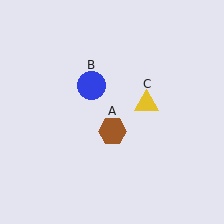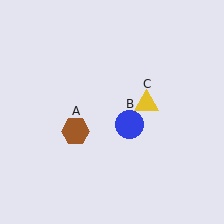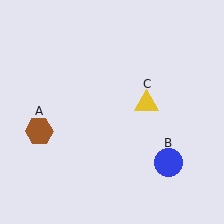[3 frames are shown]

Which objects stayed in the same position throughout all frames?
Yellow triangle (object C) remained stationary.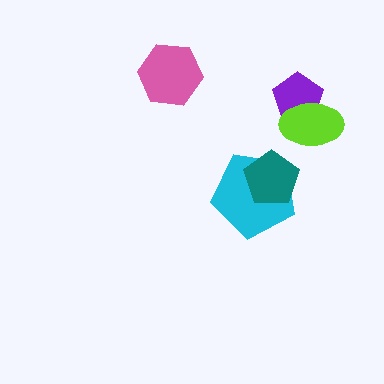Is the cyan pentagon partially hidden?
Yes, it is partially covered by another shape.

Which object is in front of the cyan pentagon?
The teal pentagon is in front of the cyan pentagon.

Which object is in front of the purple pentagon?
The lime ellipse is in front of the purple pentagon.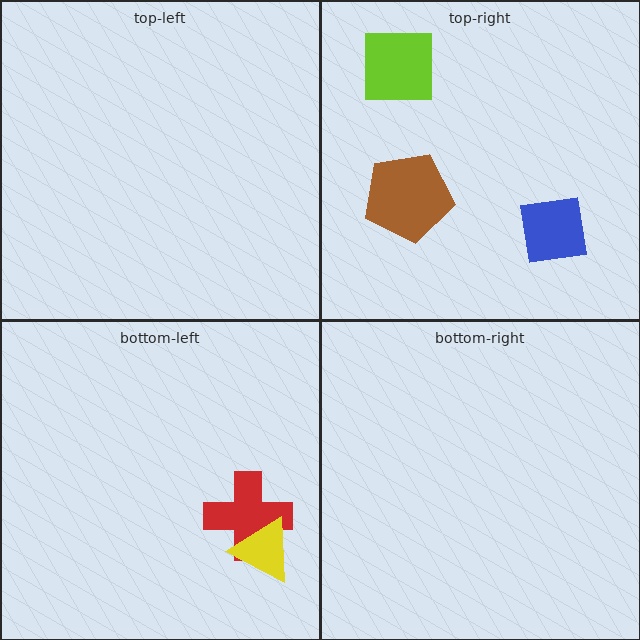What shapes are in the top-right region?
The lime square, the blue square, the brown pentagon.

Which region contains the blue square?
The top-right region.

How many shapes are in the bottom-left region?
2.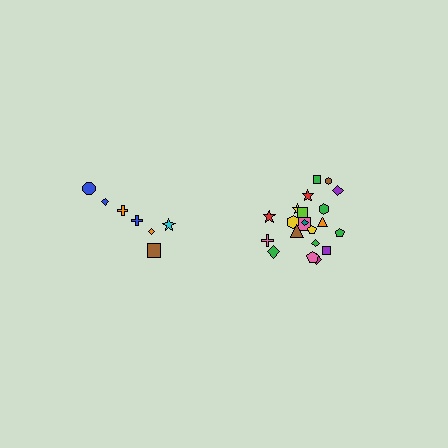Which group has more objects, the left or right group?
The right group.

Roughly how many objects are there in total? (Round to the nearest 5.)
Roughly 30 objects in total.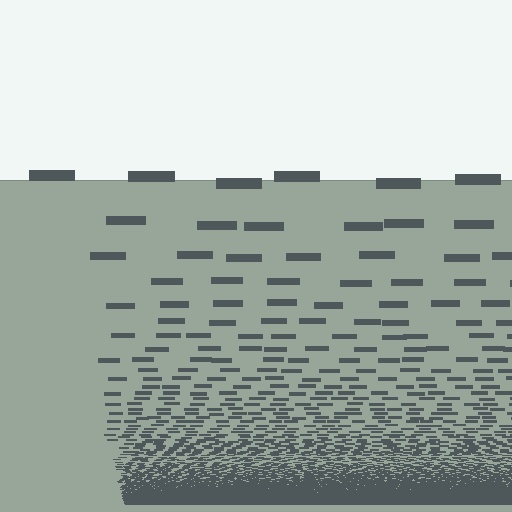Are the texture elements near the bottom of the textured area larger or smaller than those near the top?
Smaller. The gradient is inverted — elements near the bottom are smaller and denser.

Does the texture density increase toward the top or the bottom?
Density increases toward the bottom.